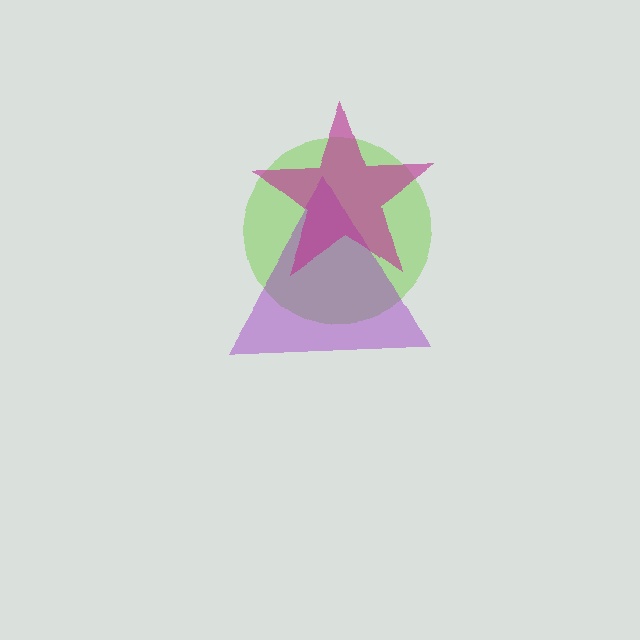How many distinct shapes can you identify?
There are 3 distinct shapes: a lime circle, a purple triangle, a magenta star.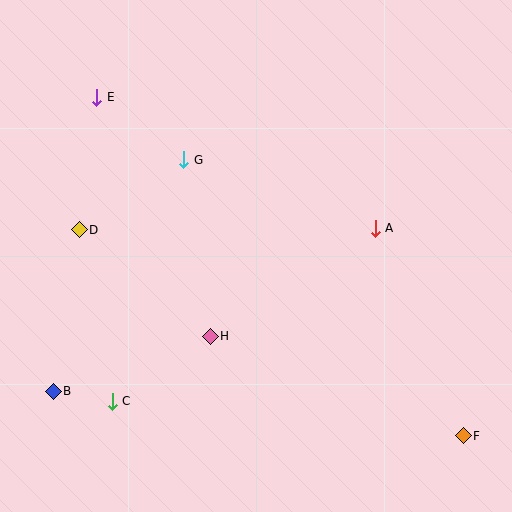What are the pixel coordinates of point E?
Point E is at (97, 97).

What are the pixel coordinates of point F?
Point F is at (463, 436).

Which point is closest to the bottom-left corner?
Point B is closest to the bottom-left corner.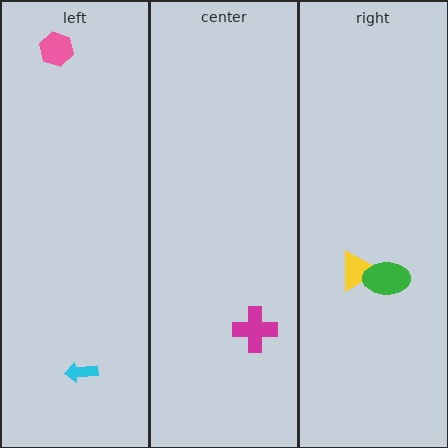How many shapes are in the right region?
2.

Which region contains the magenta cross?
The center region.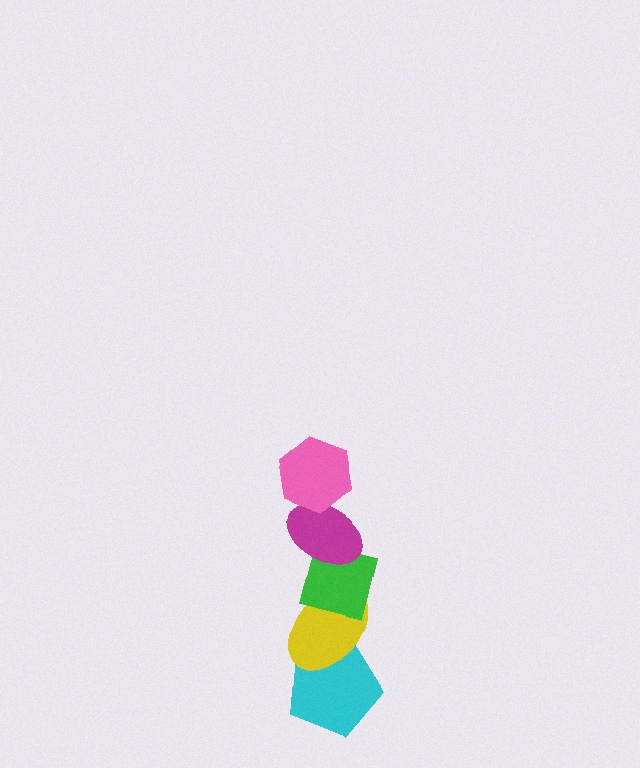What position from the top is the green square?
The green square is 3rd from the top.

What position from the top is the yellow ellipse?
The yellow ellipse is 4th from the top.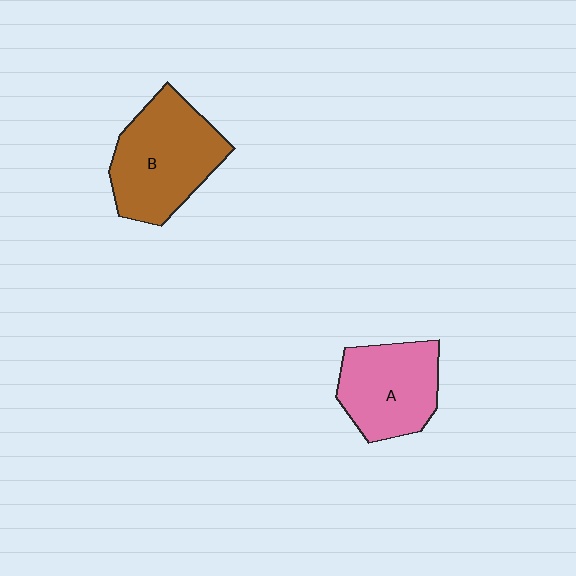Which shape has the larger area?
Shape B (brown).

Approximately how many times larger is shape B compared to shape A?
Approximately 1.2 times.